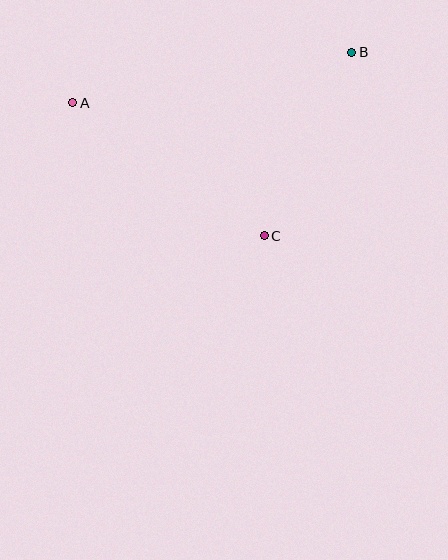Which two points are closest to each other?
Points B and C are closest to each other.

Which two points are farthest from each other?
Points A and B are farthest from each other.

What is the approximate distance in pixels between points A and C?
The distance between A and C is approximately 233 pixels.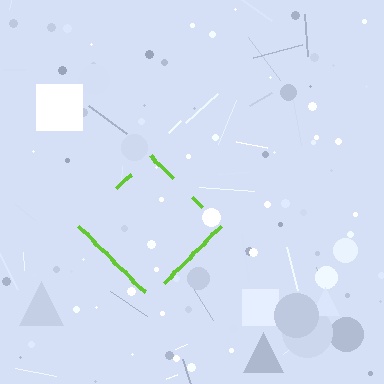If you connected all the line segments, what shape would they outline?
They would outline a diamond.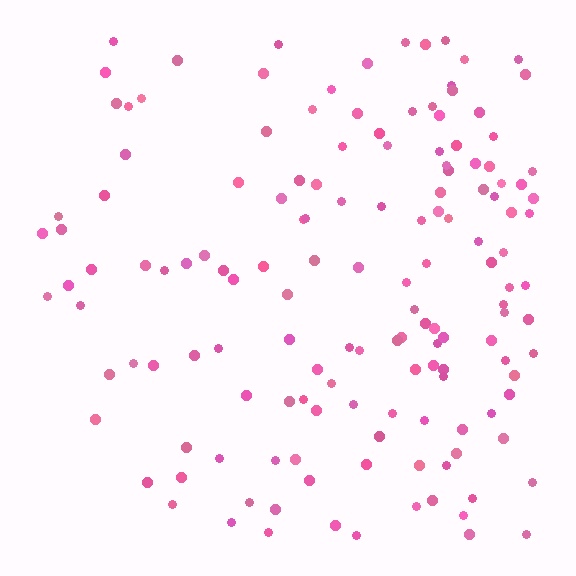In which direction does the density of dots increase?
From left to right, with the right side densest.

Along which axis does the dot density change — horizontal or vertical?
Horizontal.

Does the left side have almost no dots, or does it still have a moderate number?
Still a moderate number, just noticeably fewer than the right.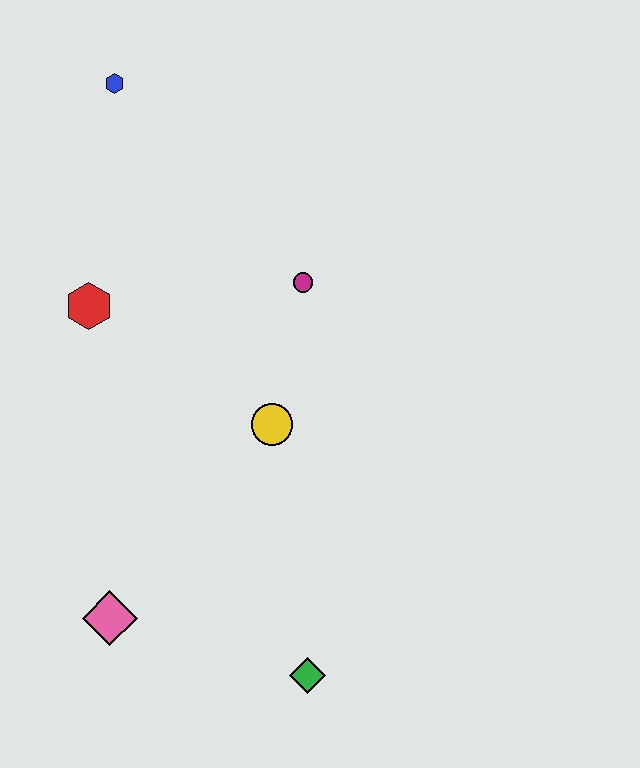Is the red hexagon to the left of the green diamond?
Yes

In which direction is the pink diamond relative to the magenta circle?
The pink diamond is below the magenta circle.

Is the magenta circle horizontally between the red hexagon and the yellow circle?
No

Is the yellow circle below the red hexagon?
Yes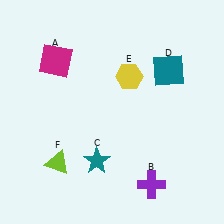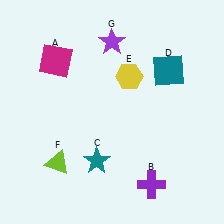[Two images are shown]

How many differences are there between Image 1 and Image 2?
There is 1 difference between the two images.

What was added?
A purple star (G) was added in Image 2.